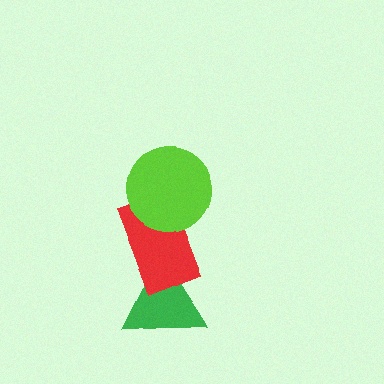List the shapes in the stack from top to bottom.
From top to bottom: the lime circle, the red rectangle, the green triangle.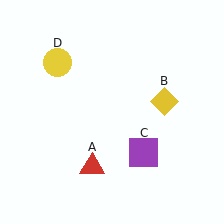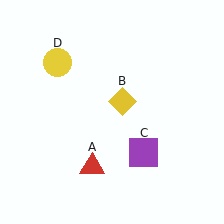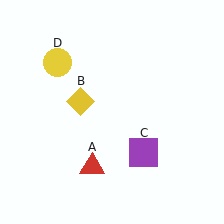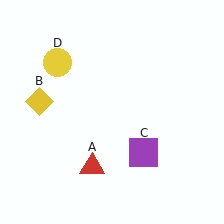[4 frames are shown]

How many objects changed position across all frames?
1 object changed position: yellow diamond (object B).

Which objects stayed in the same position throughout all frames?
Red triangle (object A) and purple square (object C) and yellow circle (object D) remained stationary.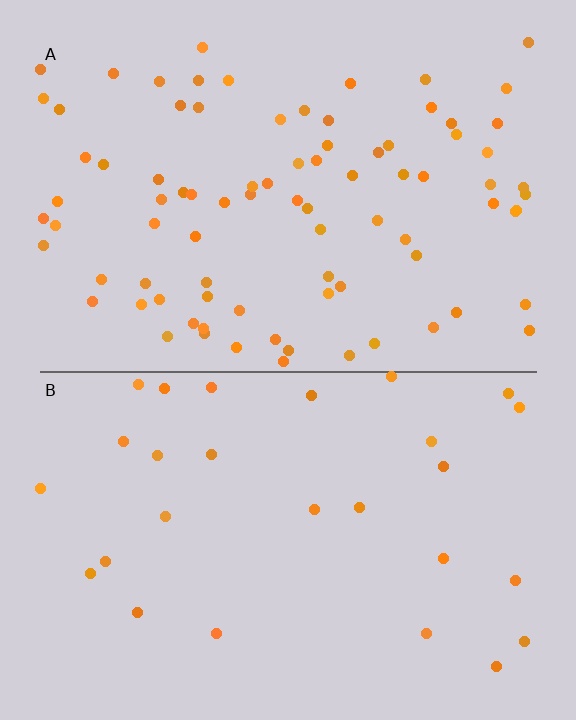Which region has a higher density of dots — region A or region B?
A (the top).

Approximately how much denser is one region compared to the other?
Approximately 3.1× — region A over region B.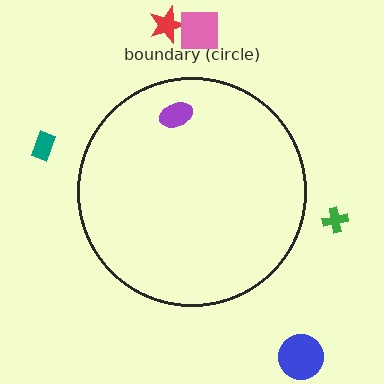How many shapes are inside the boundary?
1 inside, 5 outside.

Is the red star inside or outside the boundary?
Outside.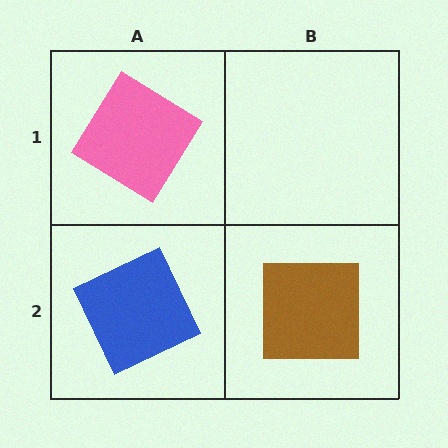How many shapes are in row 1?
1 shape.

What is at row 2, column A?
A blue square.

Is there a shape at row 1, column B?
No, that cell is empty.